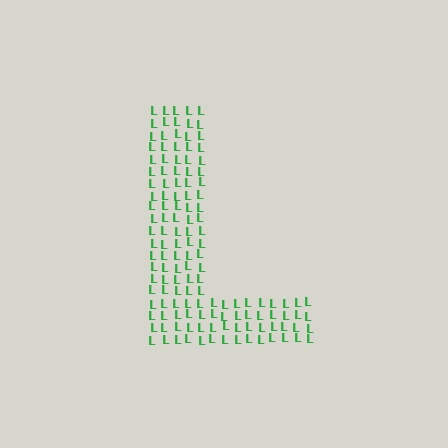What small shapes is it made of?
It is made of small letter L's.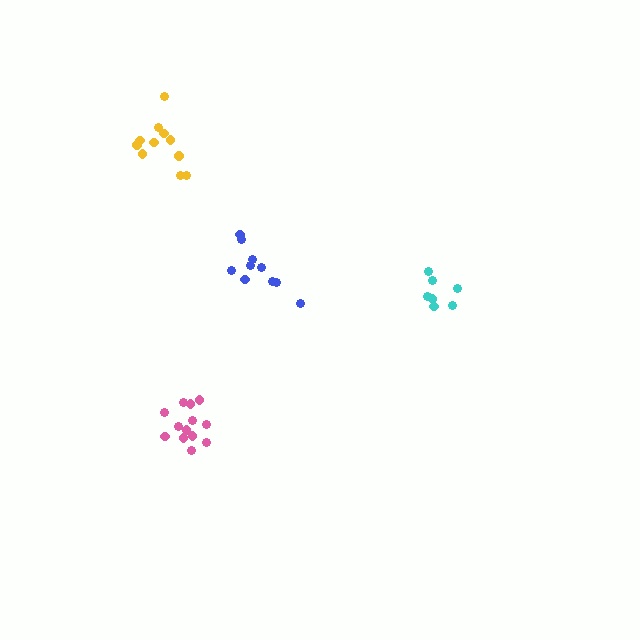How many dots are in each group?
Group 1: 10 dots, Group 2: 7 dots, Group 3: 13 dots, Group 4: 11 dots (41 total).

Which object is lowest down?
The pink cluster is bottommost.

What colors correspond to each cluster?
The clusters are colored: blue, cyan, pink, yellow.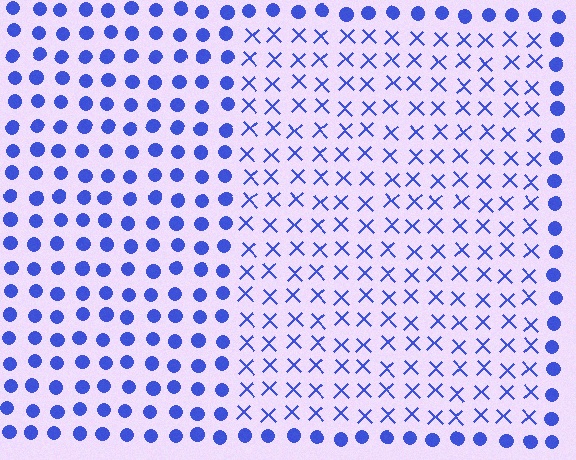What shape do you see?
I see a rectangle.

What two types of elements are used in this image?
The image uses X marks inside the rectangle region and circles outside it.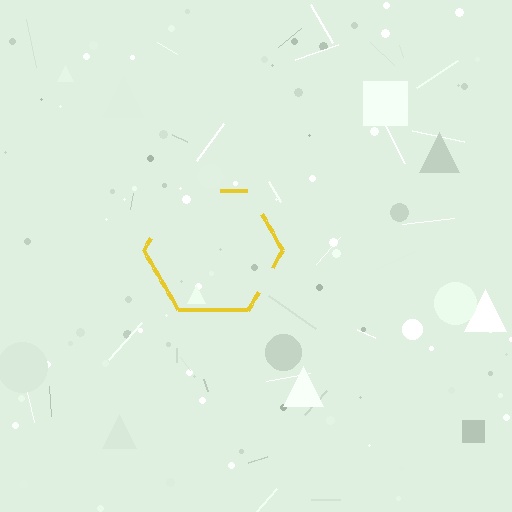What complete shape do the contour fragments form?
The contour fragments form a hexagon.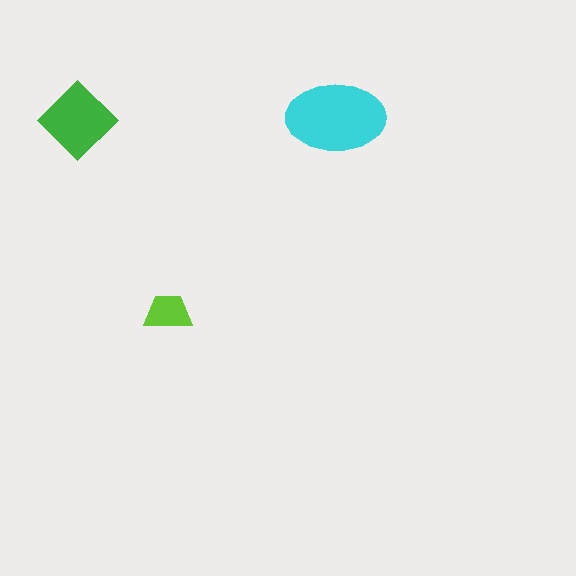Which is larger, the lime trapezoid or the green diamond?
The green diamond.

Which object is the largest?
The cyan ellipse.